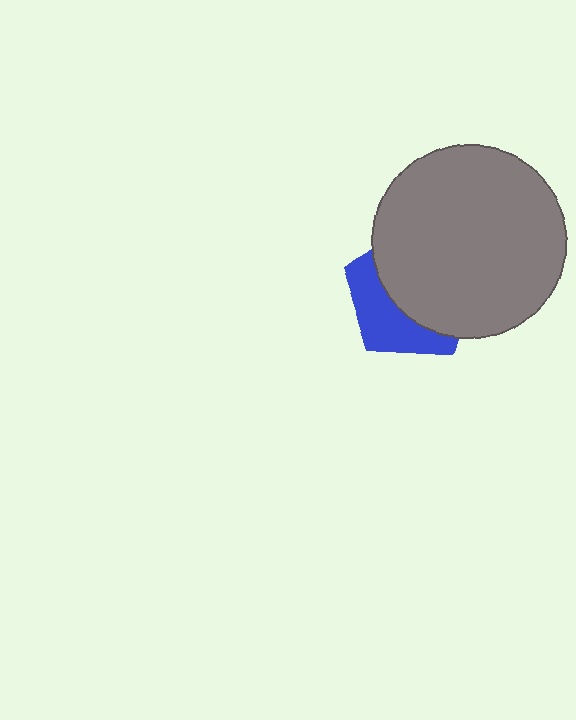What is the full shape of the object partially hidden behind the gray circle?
The partially hidden object is a blue pentagon.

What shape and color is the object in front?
The object in front is a gray circle.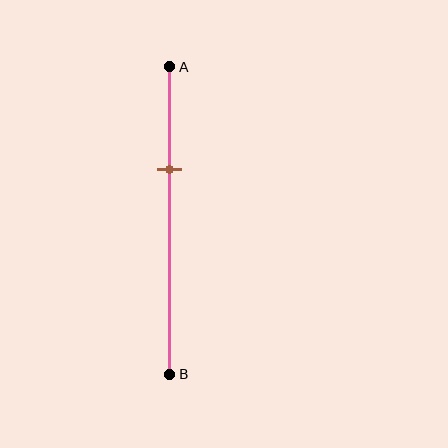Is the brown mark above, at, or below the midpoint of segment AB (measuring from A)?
The brown mark is above the midpoint of segment AB.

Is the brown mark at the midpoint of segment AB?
No, the mark is at about 35% from A, not at the 50% midpoint.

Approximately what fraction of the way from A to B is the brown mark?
The brown mark is approximately 35% of the way from A to B.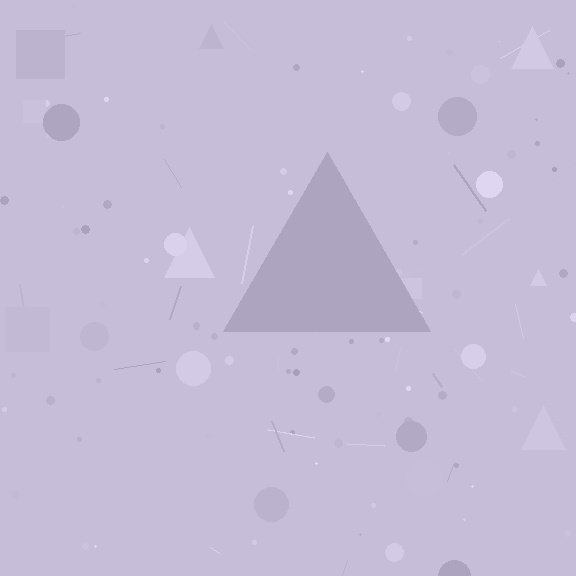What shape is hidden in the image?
A triangle is hidden in the image.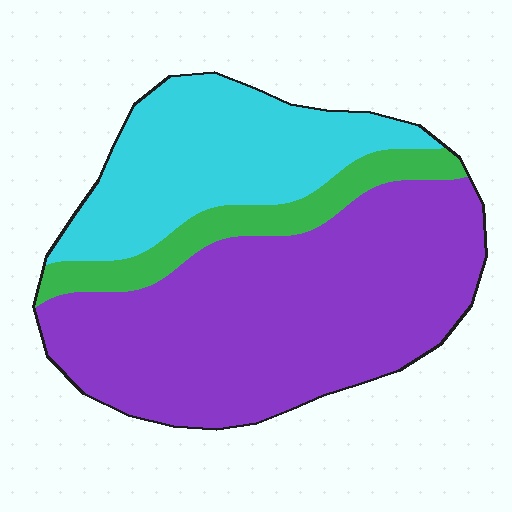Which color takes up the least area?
Green, at roughly 10%.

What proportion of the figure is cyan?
Cyan covers 30% of the figure.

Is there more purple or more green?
Purple.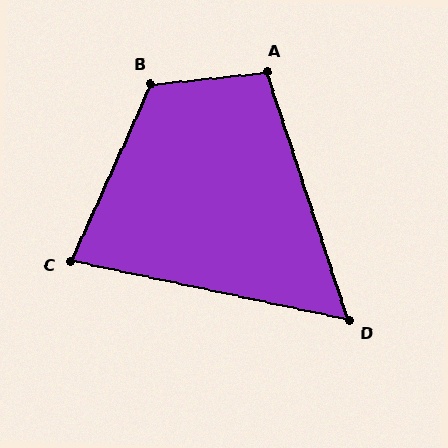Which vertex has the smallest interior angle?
D, at approximately 60 degrees.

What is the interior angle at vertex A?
Approximately 102 degrees (obtuse).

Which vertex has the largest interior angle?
B, at approximately 120 degrees.